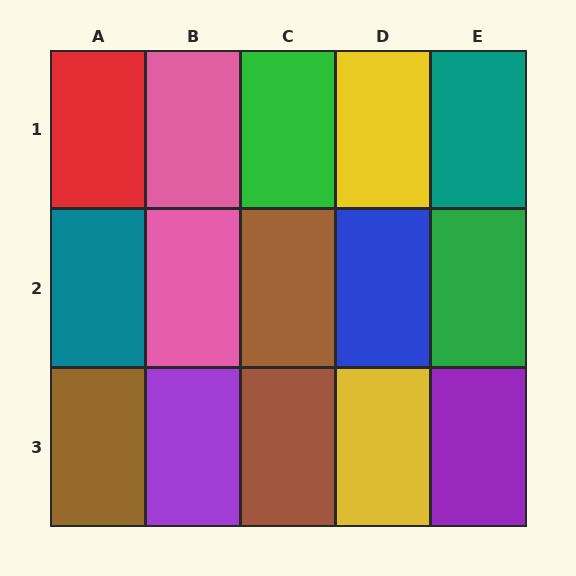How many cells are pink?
2 cells are pink.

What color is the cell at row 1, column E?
Teal.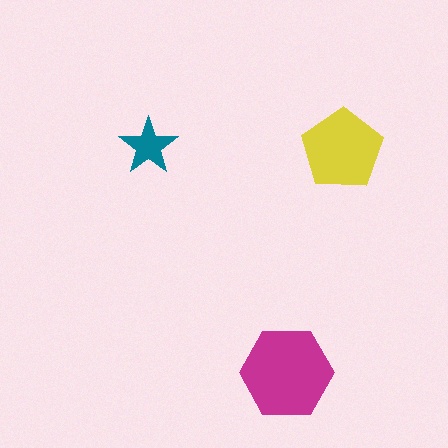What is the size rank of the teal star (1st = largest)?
3rd.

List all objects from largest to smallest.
The magenta hexagon, the yellow pentagon, the teal star.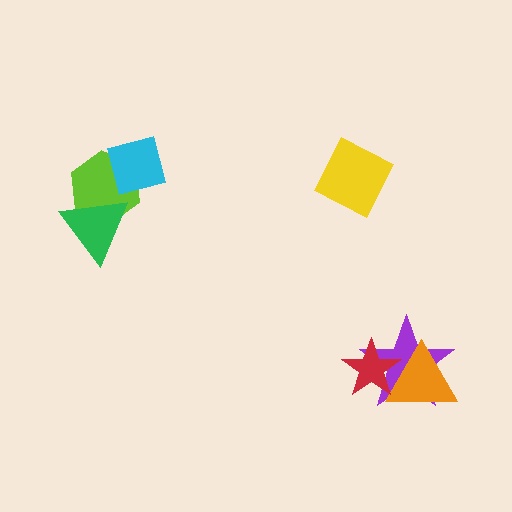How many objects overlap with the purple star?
2 objects overlap with the purple star.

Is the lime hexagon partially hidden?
Yes, it is partially covered by another shape.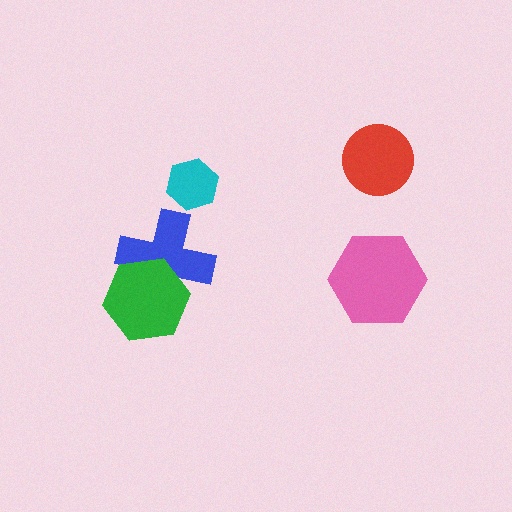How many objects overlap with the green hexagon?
1 object overlaps with the green hexagon.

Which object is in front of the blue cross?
The green hexagon is in front of the blue cross.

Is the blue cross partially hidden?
Yes, it is partially covered by another shape.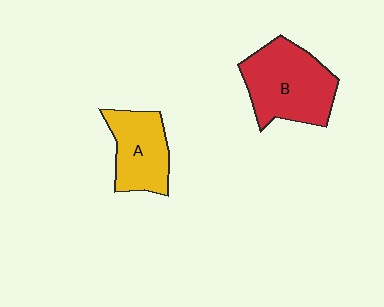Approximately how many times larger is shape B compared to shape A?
Approximately 1.4 times.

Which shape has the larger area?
Shape B (red).